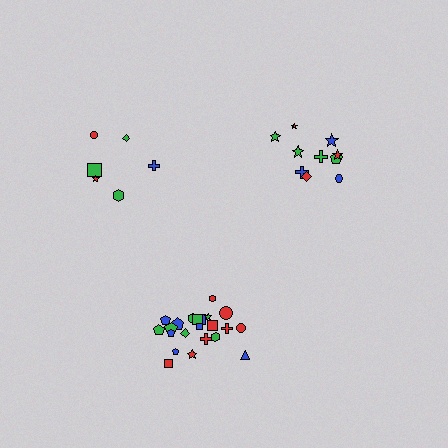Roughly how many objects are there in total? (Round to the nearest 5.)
Roughly 40 objects in total.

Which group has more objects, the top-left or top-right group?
The top-right group.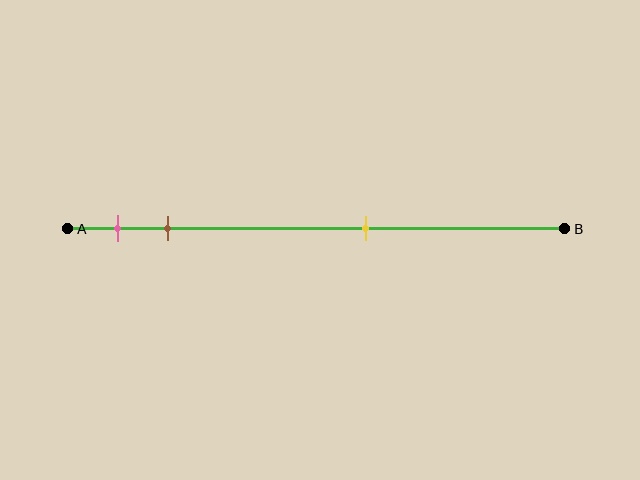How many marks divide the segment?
There are 3 marks dividing the segment.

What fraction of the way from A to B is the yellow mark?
The yellow mark is approximately 60% (0.6) of the way from A to B.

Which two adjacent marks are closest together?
The pink and brown marks are the closest adjacent pair.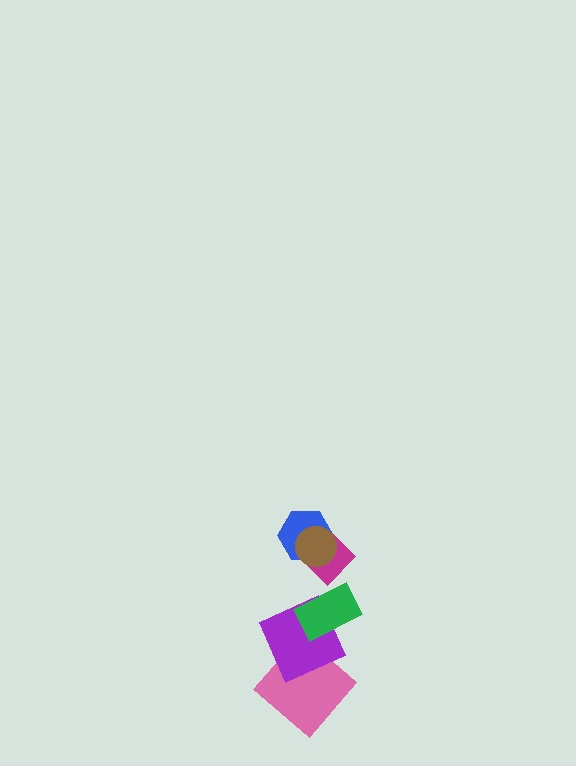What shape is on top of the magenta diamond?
The blue hexagon is on top of the magenta diamond.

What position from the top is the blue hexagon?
The blue hexagon is 2nd from the top.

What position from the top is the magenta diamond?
The magenta diamond is 3rd from the top.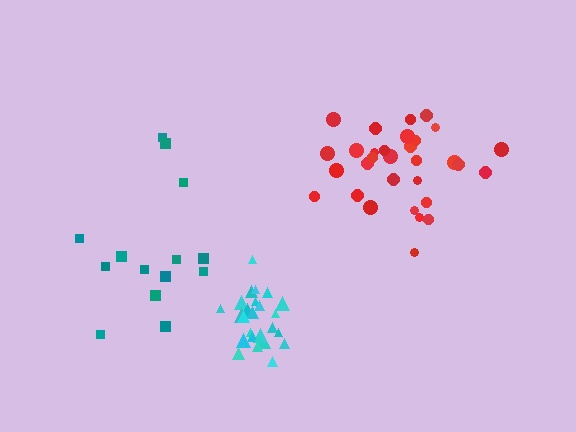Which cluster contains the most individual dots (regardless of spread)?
Red (31).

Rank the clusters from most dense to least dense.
cyan, red, teal.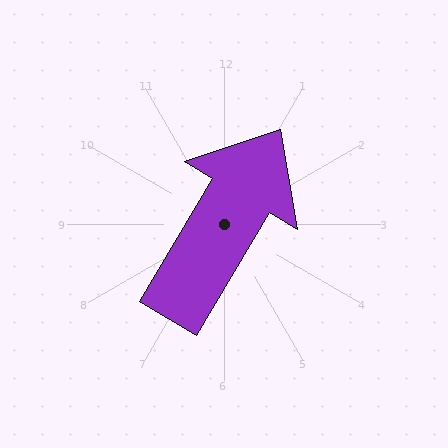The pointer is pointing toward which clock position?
Roughly 1 o'clock.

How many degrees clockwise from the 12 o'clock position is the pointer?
Approximately 31 degrees.